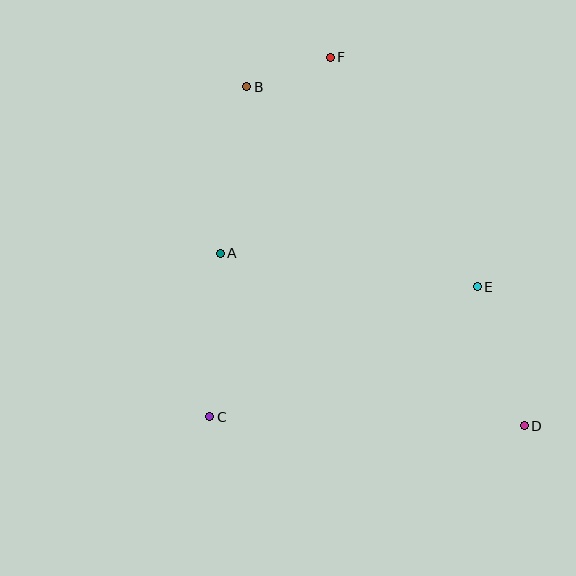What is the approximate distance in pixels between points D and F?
The distance between D and F is approximately 416 pixels.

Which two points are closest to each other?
Points B and F are closest to each other.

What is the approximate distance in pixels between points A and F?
The distance between A and F is approximately 225 pixels.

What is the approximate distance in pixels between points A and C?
The distance between A and C is approximately 164 pixels.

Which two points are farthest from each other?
Points B and D are farthest from each other.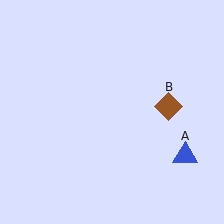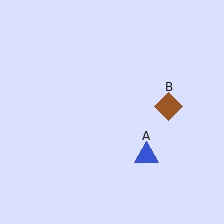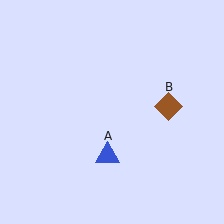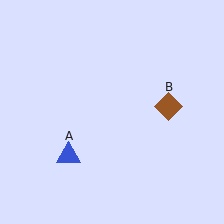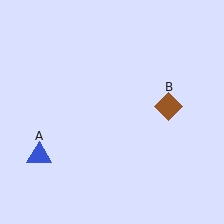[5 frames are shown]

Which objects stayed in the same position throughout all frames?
Brown diamond (object B) remained stationary.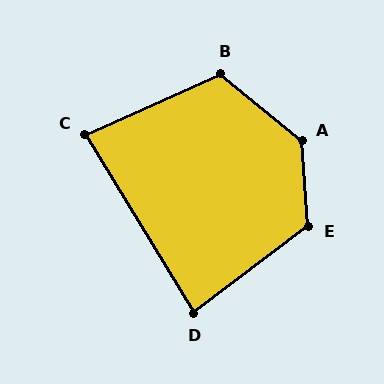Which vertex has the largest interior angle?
A, at approximately 134 degrees.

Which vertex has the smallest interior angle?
C, at approximately 83 degrees.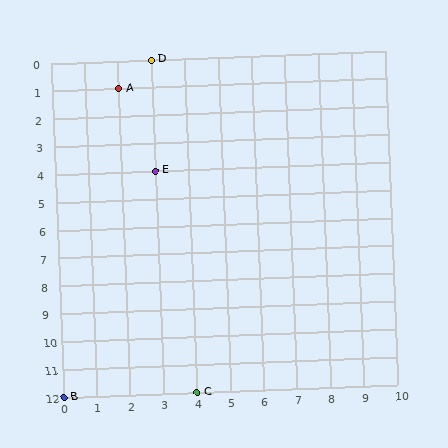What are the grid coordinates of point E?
Point E is at grid coordinates (3, 4).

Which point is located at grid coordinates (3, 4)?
Point E is at (3, 4).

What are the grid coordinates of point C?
Point C is at grid coordinates (4, 12).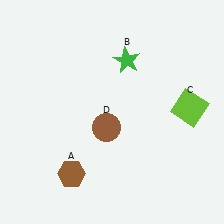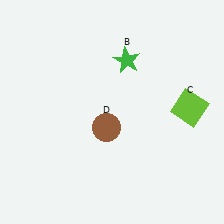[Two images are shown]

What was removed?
The brown hexagon (A) was removed in Image 2.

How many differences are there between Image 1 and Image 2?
There is 1 difference between the two images.